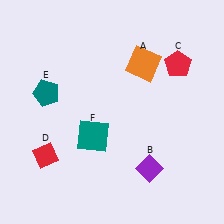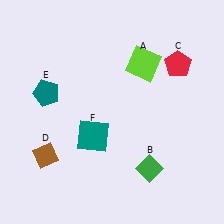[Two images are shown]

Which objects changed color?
A changed from orange to lime. B changed from purple to green. D changed from red to brown.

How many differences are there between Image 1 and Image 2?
There are 3 differences between the two images.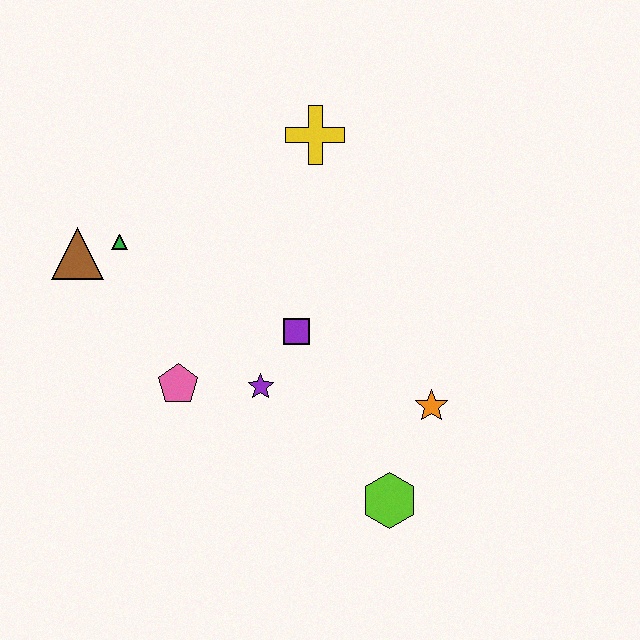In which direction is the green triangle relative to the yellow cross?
The green triangle is to the left of the yellow cross.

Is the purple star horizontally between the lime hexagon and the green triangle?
Yes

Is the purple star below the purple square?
Yes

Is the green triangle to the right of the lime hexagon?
No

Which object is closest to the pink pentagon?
The purple star is closest to the pink pentagon.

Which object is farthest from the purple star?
The yellow cross is farthest from the purple star.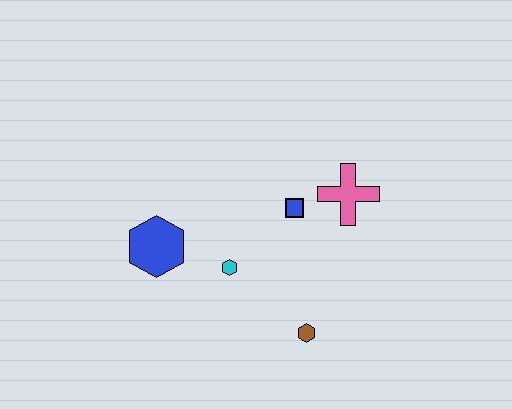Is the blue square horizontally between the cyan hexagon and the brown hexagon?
Yes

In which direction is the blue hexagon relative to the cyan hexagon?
The blue hexagon is to the left of the cyan hexagon.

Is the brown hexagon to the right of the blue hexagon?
Yes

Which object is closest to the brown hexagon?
The cyan hexagon is closest to the brown hexagon.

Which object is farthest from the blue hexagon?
The pink cross is farthest from the blue hexagon.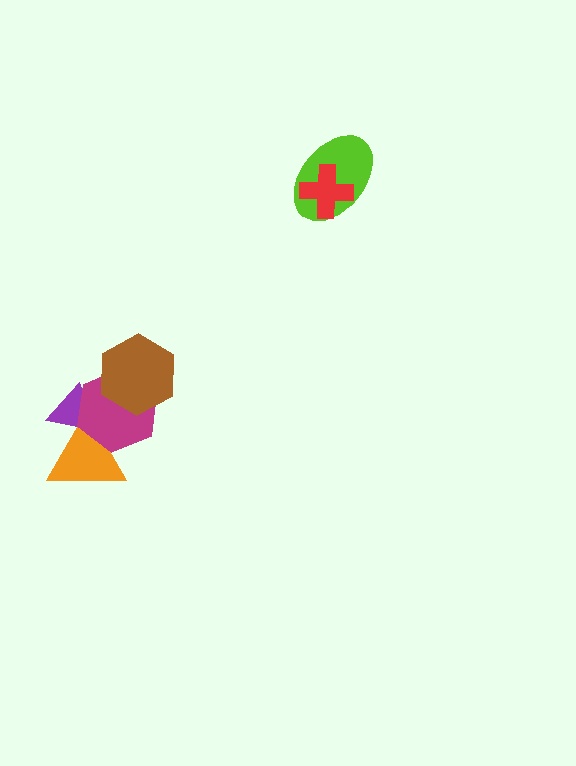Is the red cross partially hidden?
No, no other shape covers it.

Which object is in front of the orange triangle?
The magenta hexagon is in front of the orange triangle.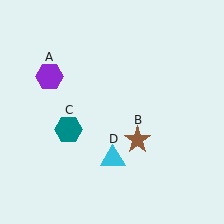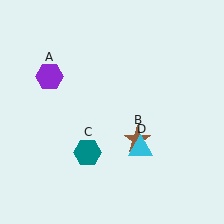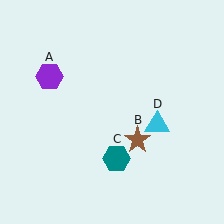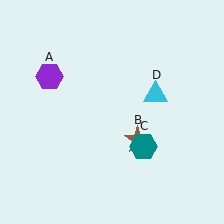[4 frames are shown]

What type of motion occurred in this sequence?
The teal hexagon (object C), cyan triangle (object D) rotated counterclockwise around the center of the scene.